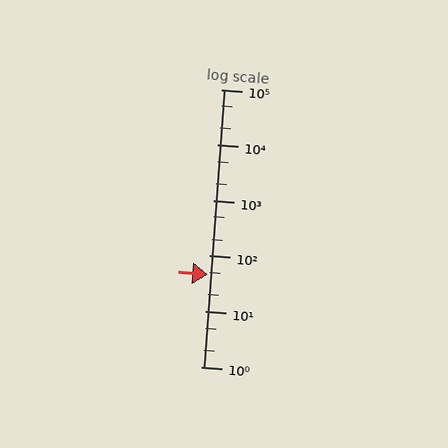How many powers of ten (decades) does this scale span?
The scale spans 5 decades, from 1 to 100000.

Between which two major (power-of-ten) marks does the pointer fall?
The pointer is between 10 and 100.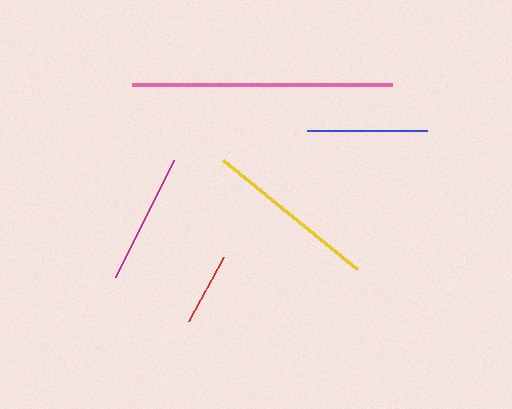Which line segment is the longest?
The pink line is the longest at approximately 261 pixels.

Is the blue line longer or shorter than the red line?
The blue line is longer than the red line.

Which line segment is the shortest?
The red line is the shortest at approximately 73 pixels.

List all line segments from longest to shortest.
From longest to shortest: pink, yellow, magenta, blue, red.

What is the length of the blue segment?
The blue segment is approximately 119 pixels long.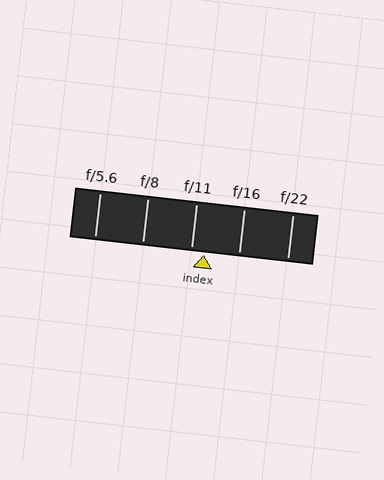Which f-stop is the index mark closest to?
The index mark is closest to f/11.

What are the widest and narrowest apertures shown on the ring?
The widest aperture shown is f/5.6 and the narrowest is f/22.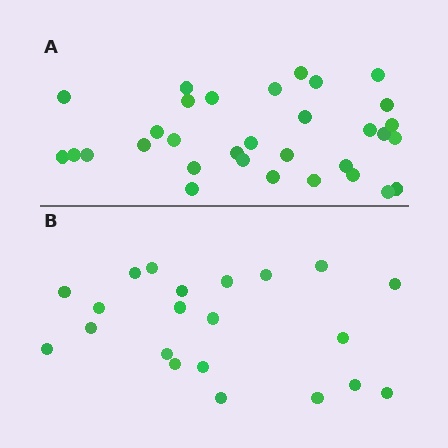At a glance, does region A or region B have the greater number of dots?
Region A (the top region) has more dots.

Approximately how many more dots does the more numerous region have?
Region A has roughly 12 or so more dots than region B.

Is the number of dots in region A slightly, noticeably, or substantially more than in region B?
Region A has substantially more. The ratio is roughly 1.5 to 1.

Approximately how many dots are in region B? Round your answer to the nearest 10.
About 20 dots. (The exact count is 21, which rounds to 20.)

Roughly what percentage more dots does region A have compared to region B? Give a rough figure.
About 50% more.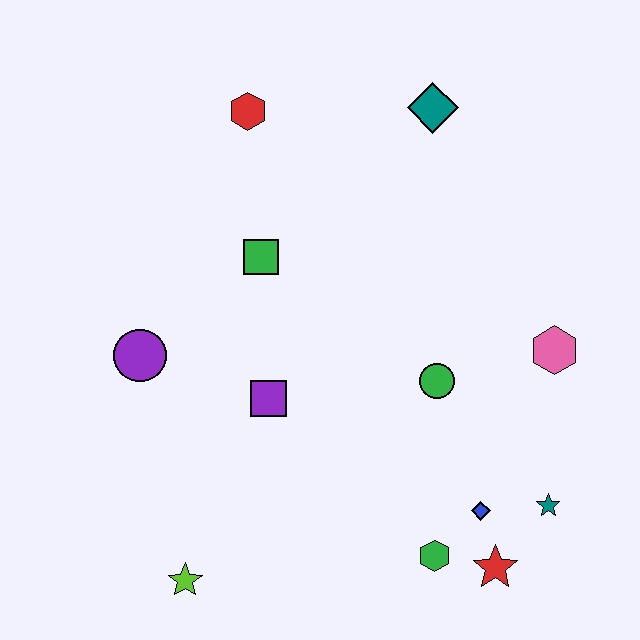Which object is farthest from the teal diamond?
The lime star is farthest from the teal diamond.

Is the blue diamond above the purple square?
No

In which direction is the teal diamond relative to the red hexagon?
The teal diamond is to the right of the red hexagon.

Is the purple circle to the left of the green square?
Yes